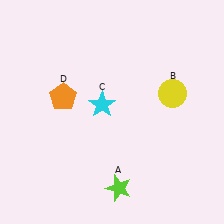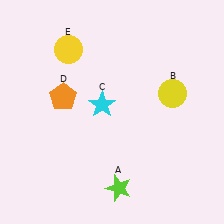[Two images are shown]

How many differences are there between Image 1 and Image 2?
There is 1 difference between the two images.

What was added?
A yellow circle (E) was added in Image 2.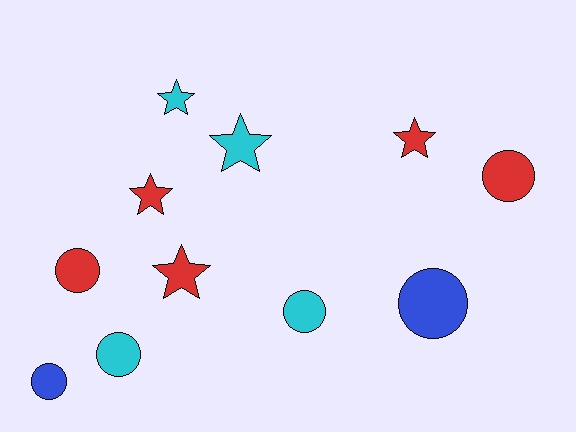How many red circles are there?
There are 2 red circles.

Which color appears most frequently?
Red, with 5 objects.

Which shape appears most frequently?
Circle, with 6 objects.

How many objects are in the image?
There are 11 objects.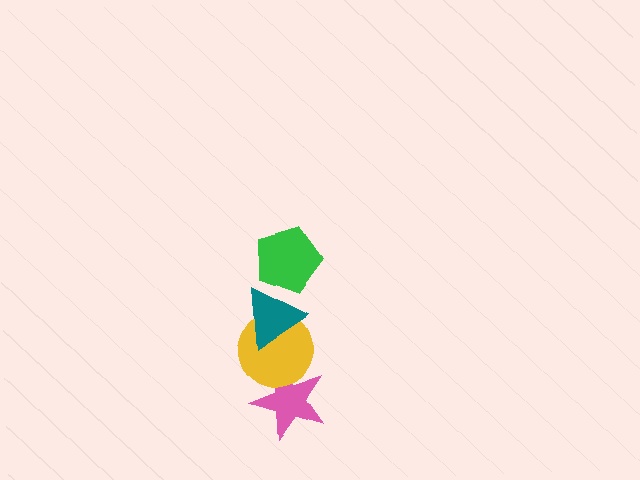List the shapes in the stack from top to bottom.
From top to bottom: the green pentagon, the teal triangle, the yellow circle, the pink star.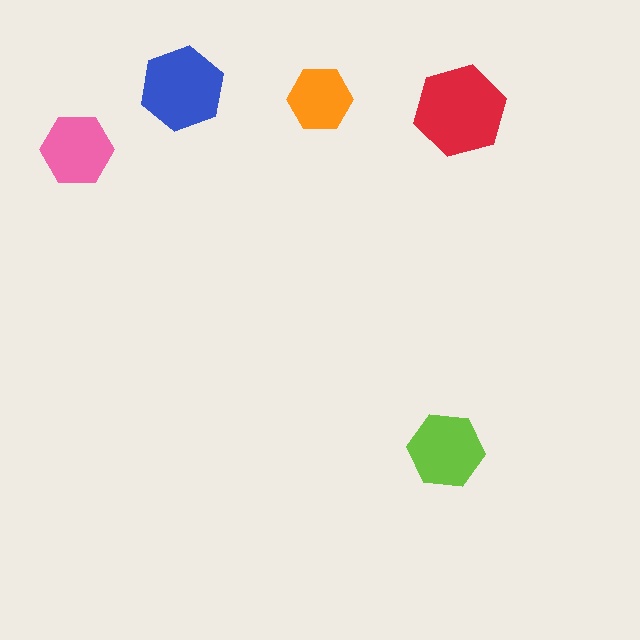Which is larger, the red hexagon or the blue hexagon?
The red one.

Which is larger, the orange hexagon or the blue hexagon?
The blue one.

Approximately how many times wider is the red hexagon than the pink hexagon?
About 1.5 times wider.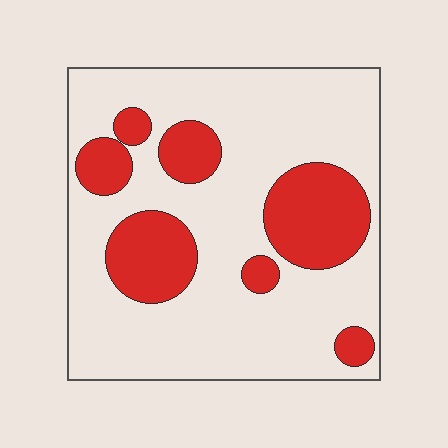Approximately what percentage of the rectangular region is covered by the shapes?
Approximately 25%.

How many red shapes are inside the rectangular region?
7.